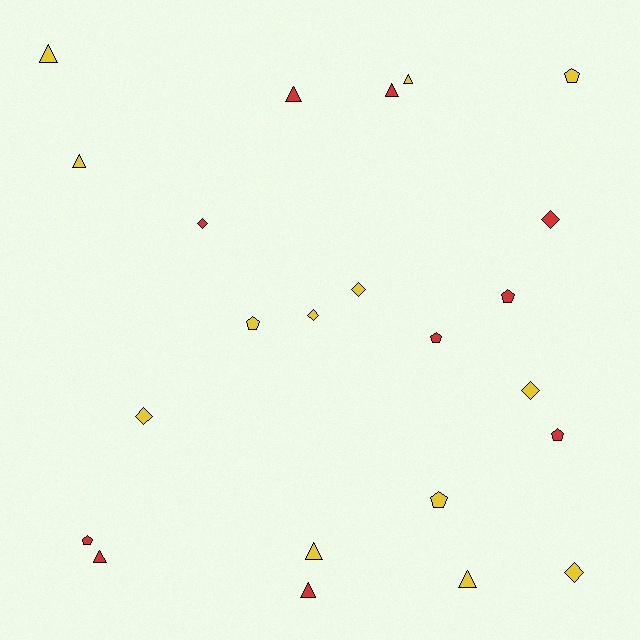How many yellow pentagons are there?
There are 3 yellow pentagons.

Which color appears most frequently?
Yellow, with 13 objects.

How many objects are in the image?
There are 23 objects.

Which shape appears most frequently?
Triangle, with 9 objects.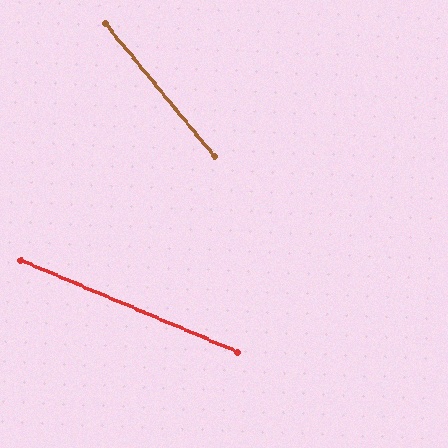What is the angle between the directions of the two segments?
Approximately 27 degrees.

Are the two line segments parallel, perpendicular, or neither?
Neither parallel nor perpendicular — they differ by about 27°.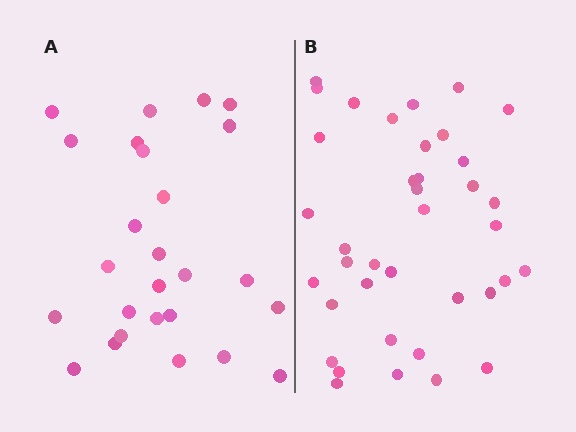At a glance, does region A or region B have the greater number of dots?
Region B (the right region) has more dots.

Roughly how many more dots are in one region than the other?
Region B has roughly 12 or so more dots than region A.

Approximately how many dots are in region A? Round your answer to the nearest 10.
About 30 dots. (The exact count is 26, which rounds to 30.)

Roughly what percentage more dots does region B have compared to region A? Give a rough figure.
About 45% more.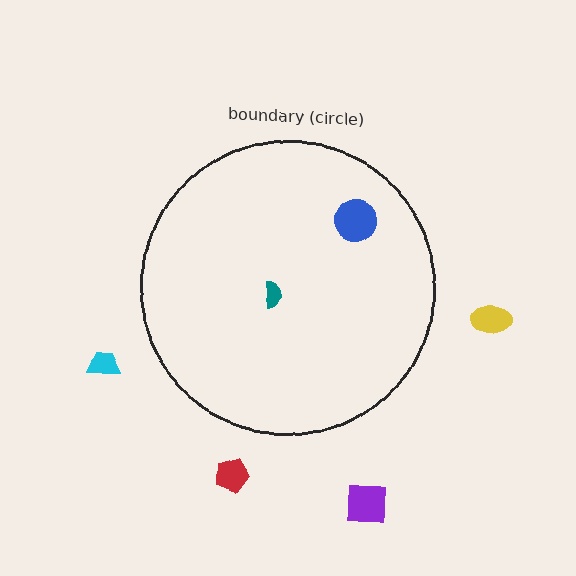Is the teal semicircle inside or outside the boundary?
Inside.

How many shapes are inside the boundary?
2 inside, 4 outside.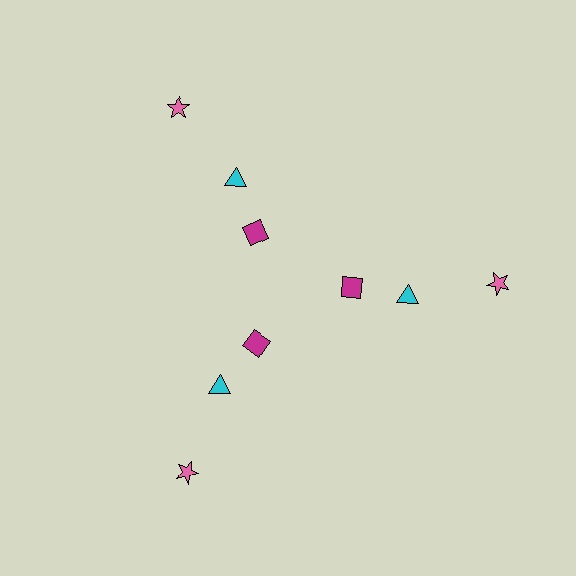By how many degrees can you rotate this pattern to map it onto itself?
The pattern maps onto itself every 120 degrees of rotation.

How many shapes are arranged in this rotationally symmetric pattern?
There are 9 shapes, arranged in 3 groups of 3.